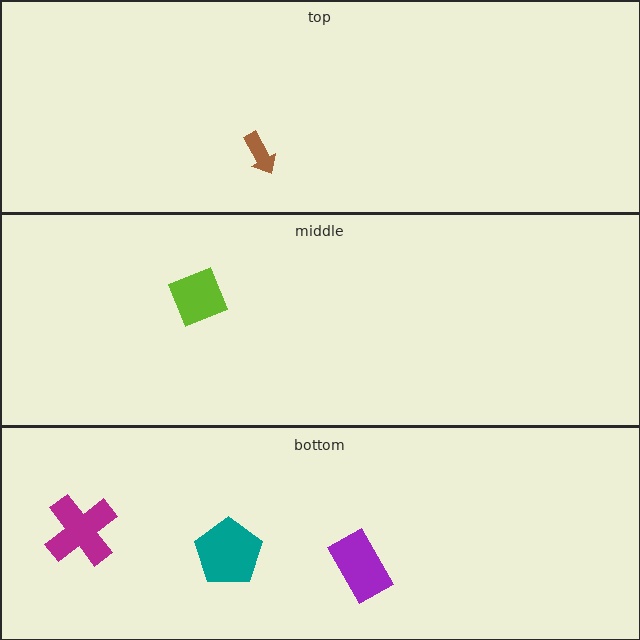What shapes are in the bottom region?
The teal pentagon, the magenta cross, the purple rectangle.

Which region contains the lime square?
The middle region.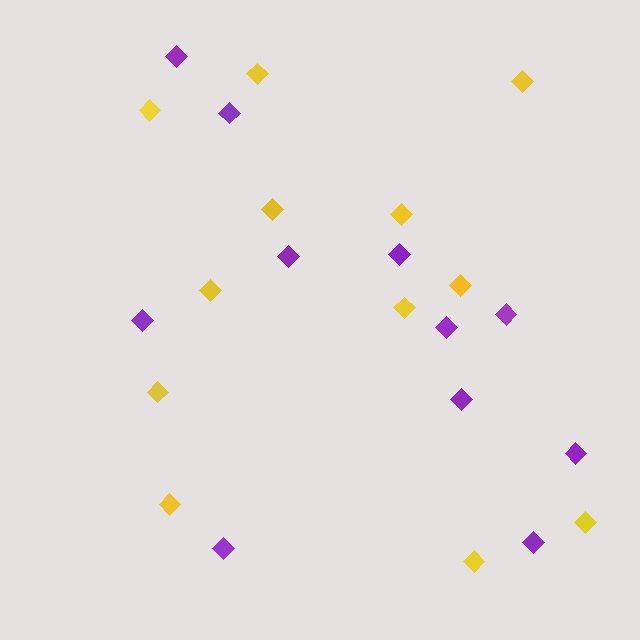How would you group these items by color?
There are 2 groups: one group of yellow diamonds (12) and one group of purple diamonds (11).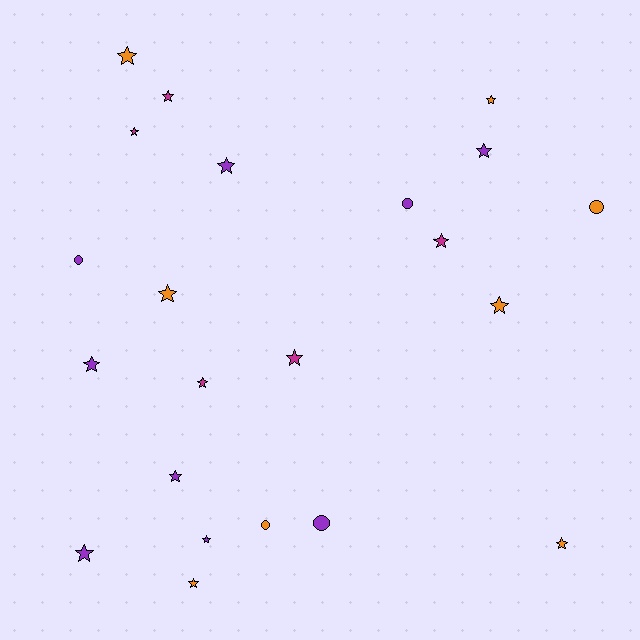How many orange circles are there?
There are 2 orange circles.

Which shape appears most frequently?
Star, with 17 objects.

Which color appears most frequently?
Purple, with 9 objects.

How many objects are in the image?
There are 22 objects.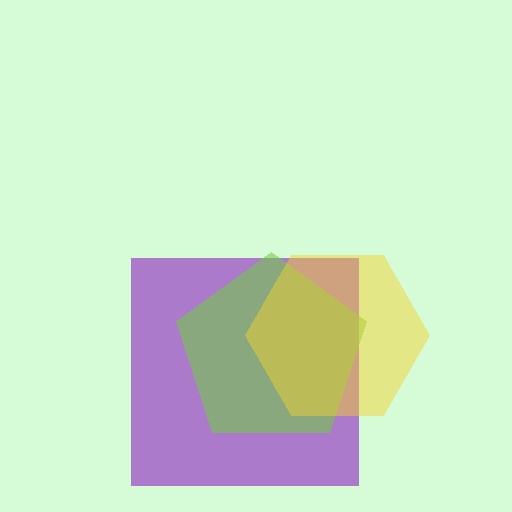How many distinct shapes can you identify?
There are 3 distinct shapes: a purple square, a lime pentagon, a yellow hexagon.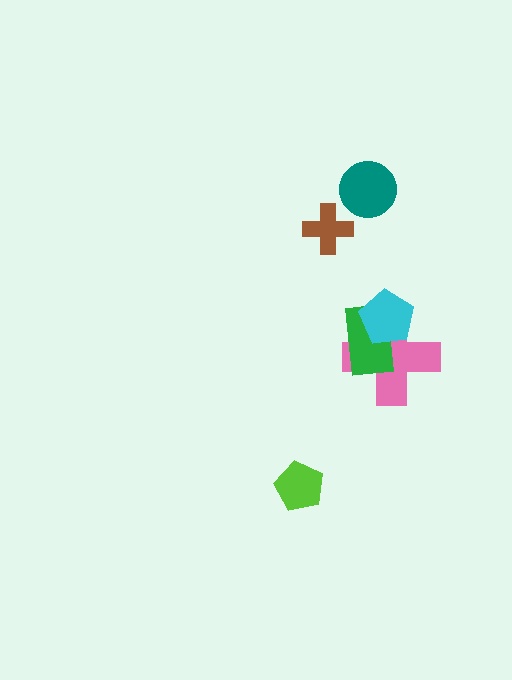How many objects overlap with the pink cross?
2 objects overlap with the pink cross.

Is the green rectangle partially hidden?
Yes, it is partially covered by another shape.